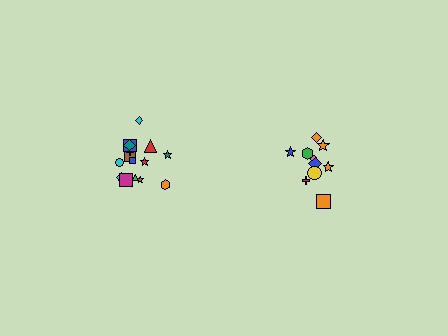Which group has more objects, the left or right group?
The left group.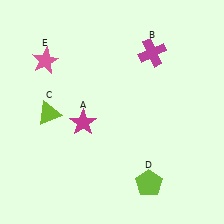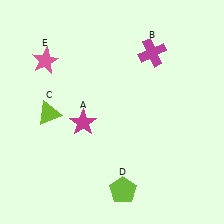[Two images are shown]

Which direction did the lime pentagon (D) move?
The lime pentagon (D) moved left.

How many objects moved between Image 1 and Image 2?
1 object moved between the two images.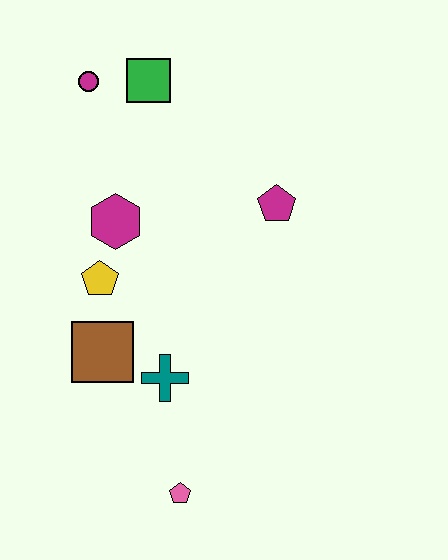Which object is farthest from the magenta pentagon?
The pink pentagon is farthest from the magenta pentagon.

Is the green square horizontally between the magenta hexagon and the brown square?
No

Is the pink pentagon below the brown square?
Yes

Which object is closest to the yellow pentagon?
The magenta hexagon is closest to the yellow pentagon.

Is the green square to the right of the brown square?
Yes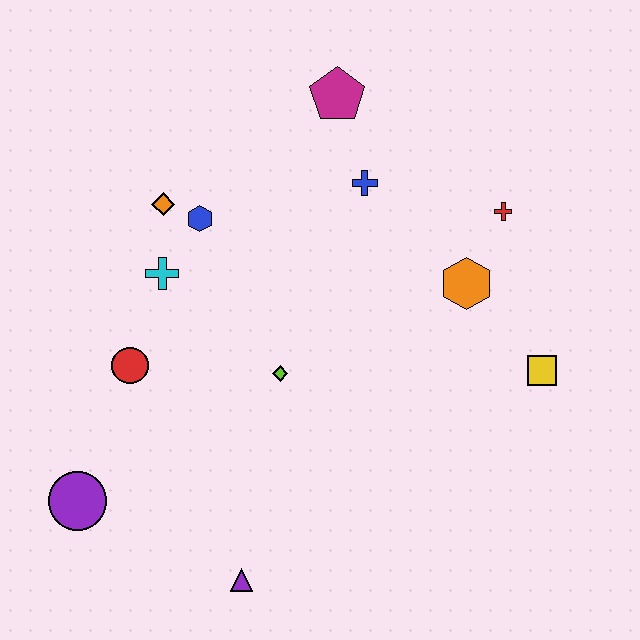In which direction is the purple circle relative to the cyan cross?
The purple circle is below the cyan cross.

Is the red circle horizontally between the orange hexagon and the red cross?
No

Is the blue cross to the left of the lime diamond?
No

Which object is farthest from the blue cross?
The purple circle is farthest from the blue cross.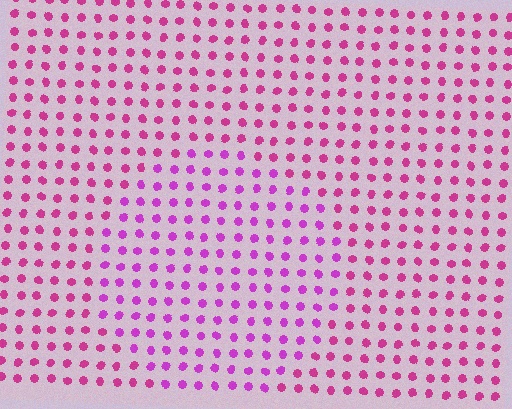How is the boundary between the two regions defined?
The boundary is defined purely by a slight shift in hue (about 25 degrees). Spacing, size, and orientation are identical on both sides.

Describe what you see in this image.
The image is filled with small magenta elements in a uniform arrangement. A circle-shaped region is visible where the elements are tinted to a slightly different hue, forming a subtle color boundary.